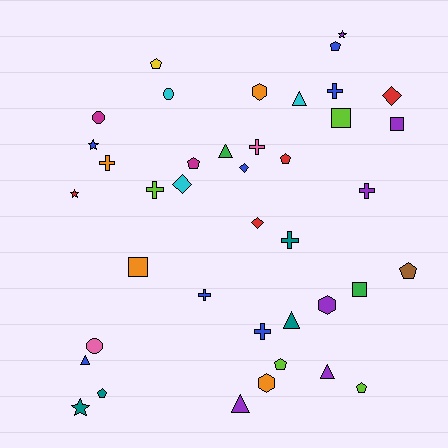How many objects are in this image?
There are 40 objects.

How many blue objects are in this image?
There are 7 blue objects.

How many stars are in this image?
There are 4 stars.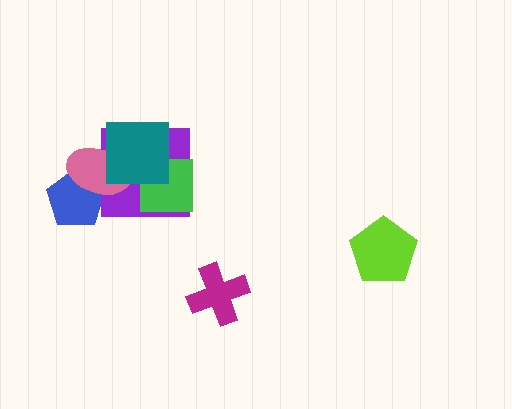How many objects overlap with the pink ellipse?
3 objects overlap with the pink ellipse.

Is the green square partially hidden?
Yes, it is partially covered by another shape.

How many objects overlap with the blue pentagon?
1 object overlaps with the blue pentagon.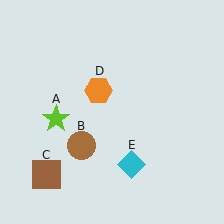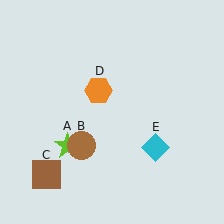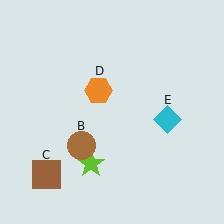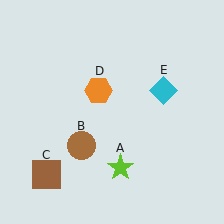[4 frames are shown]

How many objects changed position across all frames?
2 objects changed position: lime star (object A), cyan diamond (object E).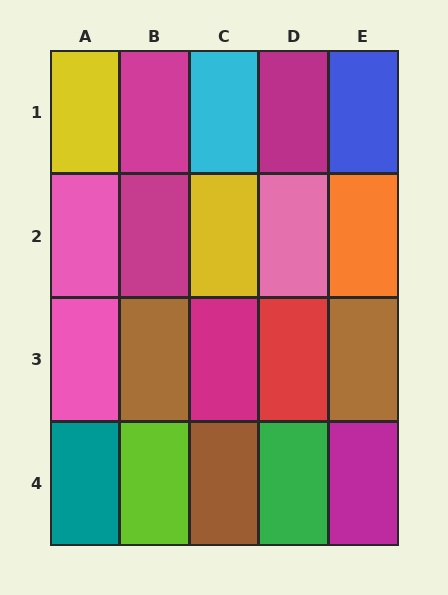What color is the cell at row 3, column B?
Brown.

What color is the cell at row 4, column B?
Lime.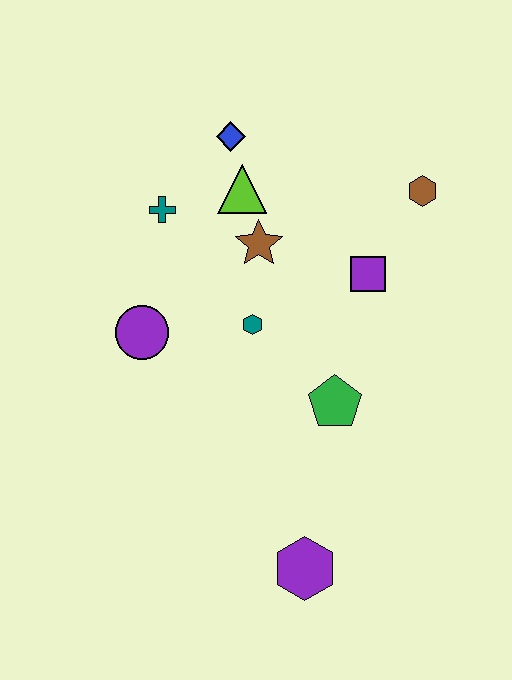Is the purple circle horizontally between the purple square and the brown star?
No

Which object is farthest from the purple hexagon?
The blue diamond is farthest from the purple hexagon.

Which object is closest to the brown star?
The lime triangle is closest to the brown star.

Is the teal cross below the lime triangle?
Yes